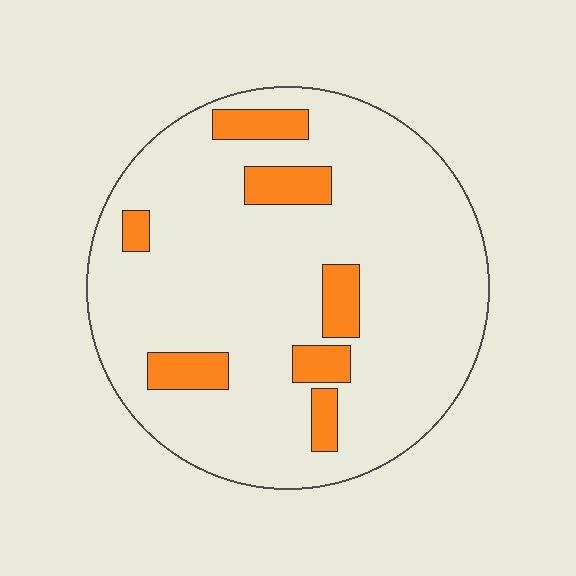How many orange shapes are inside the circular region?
7.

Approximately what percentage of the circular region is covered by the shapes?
Approximately 15%.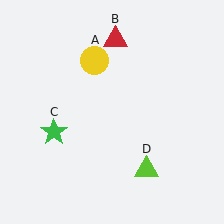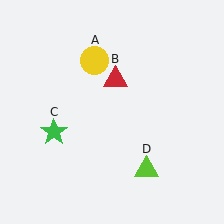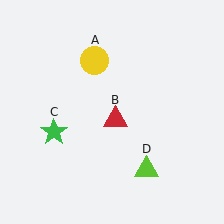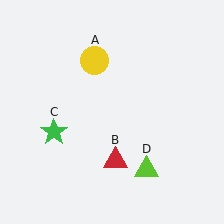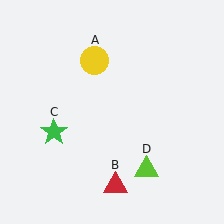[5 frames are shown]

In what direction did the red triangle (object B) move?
The red triangle (object B) moved down.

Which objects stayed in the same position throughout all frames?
Yellow circle (object A) and green star (object C) and lime triangle (object D) remained stationary.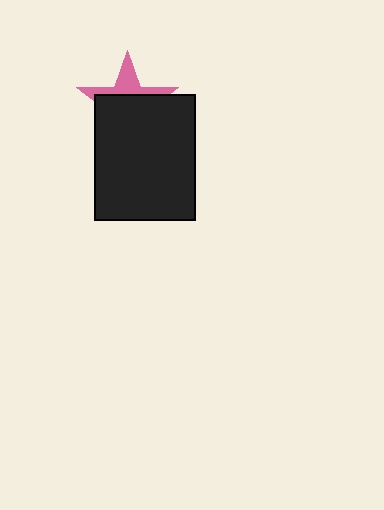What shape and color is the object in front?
The object in front is a black rectangle.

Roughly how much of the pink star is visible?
A small part of it is visible (roughly 33%).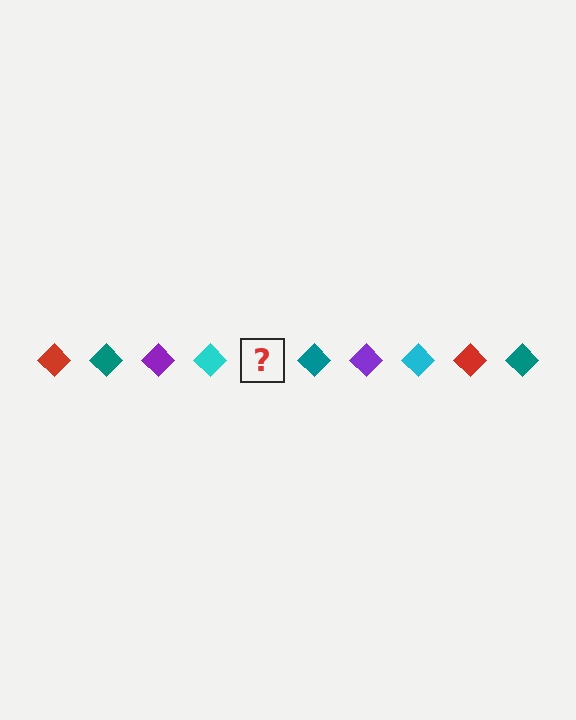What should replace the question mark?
The question mark should be replaced with a red diamond.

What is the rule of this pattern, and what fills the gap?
The rule is that the pattern cycles through red, teal, purple, cyan diamonds. The gap should be filled with a red diamond.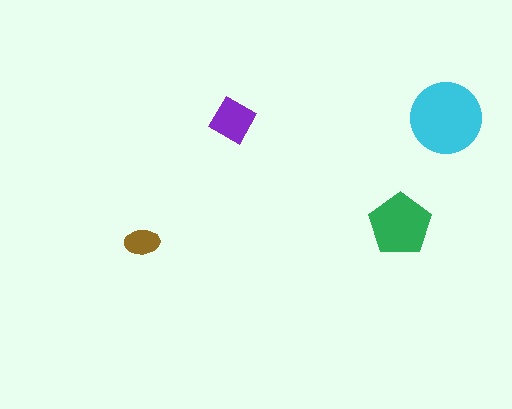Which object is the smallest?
The brown ellipse.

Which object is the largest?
The cyan circle.